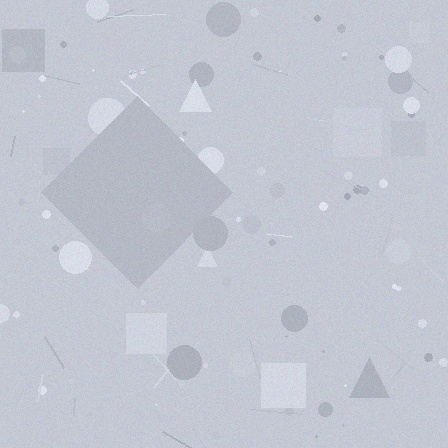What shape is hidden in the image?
A diamond is hidden in the image.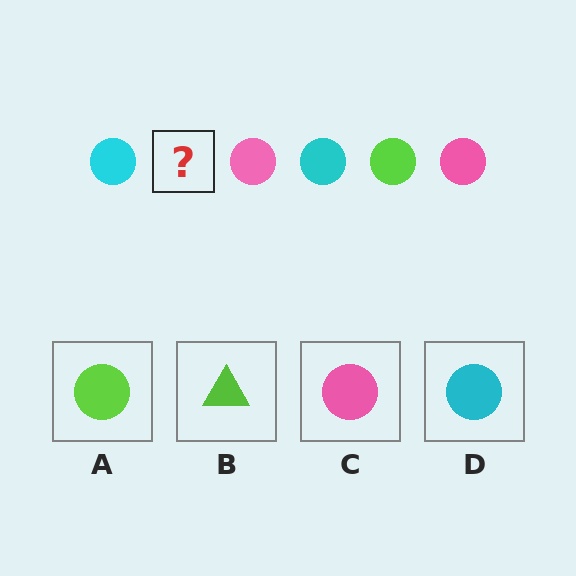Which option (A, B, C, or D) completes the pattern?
A.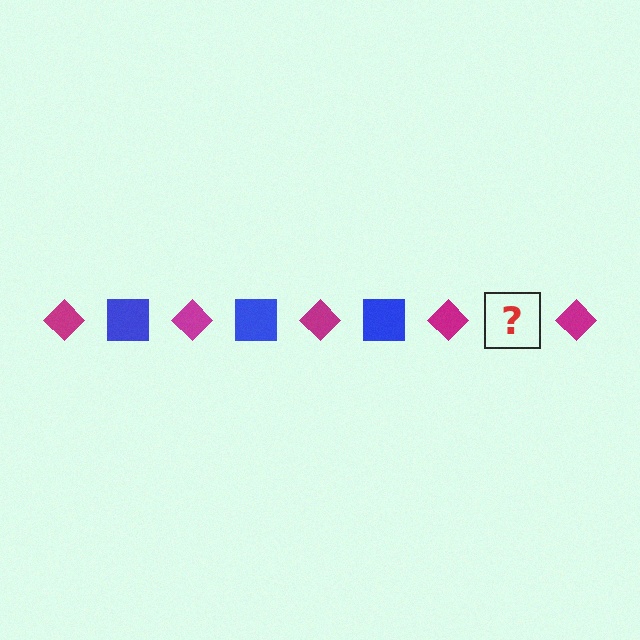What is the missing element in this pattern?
The missing element is a blue square.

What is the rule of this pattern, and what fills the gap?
The rule is that the pattern alternates between magenta diamond and blue square. The gap should be filled with a blue square.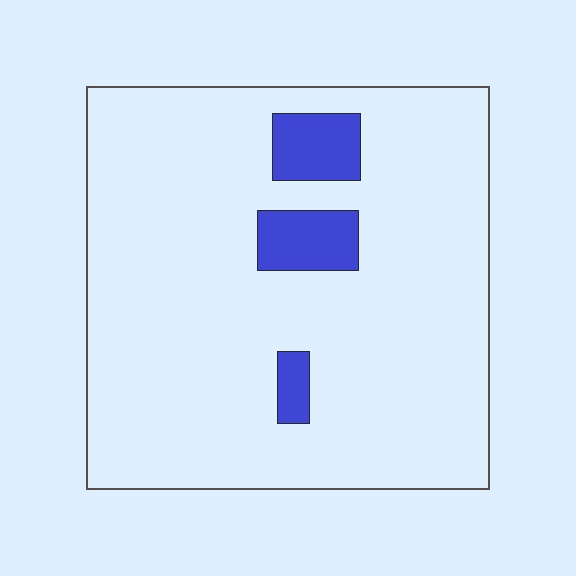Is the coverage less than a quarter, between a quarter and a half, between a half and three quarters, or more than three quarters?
Less than a quarter.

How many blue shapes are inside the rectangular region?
3.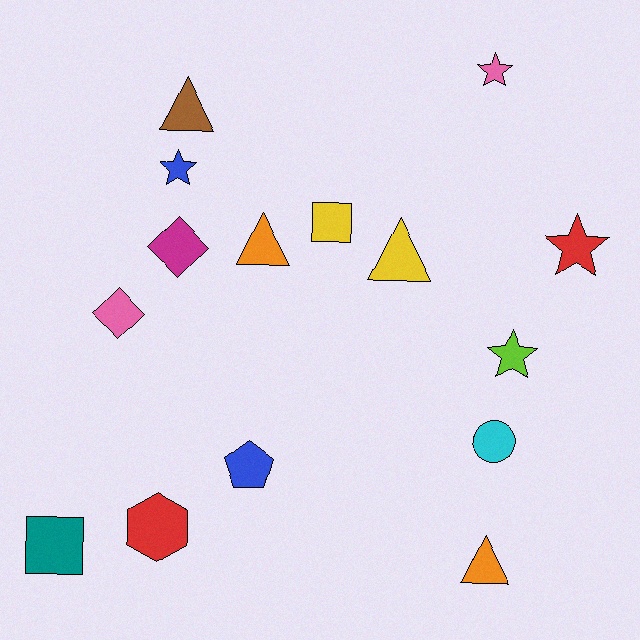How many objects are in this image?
There are 15 objects.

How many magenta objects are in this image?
There is 1 magenta object.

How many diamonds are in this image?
There are 2 diamonds.